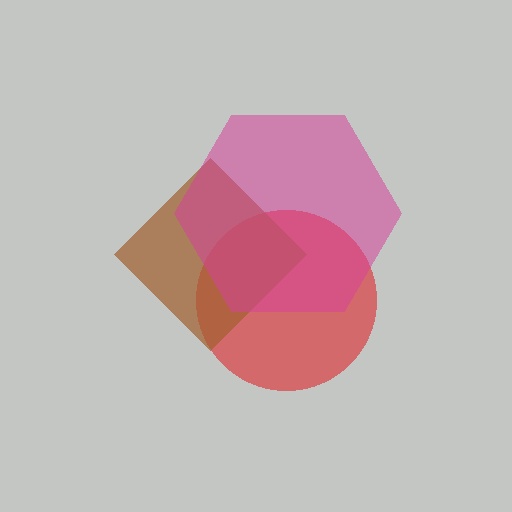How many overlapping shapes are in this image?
There are 3 overlapping shapes in the image.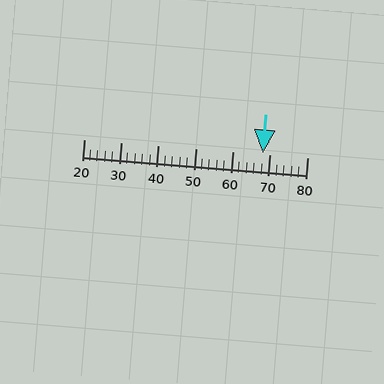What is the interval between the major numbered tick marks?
The major tick marks are spaced 10 units apart.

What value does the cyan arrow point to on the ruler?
The cyan arrow points to approximately 68.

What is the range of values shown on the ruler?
The ruler shows values from 20 to 80.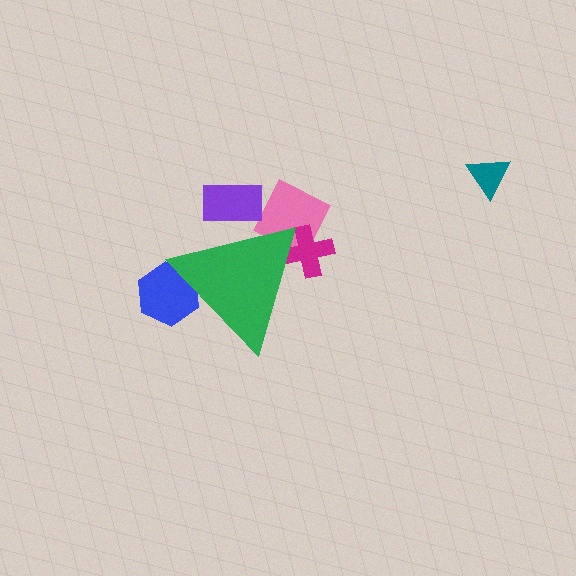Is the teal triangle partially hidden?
No, the teal triangle is fully visible.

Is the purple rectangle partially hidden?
Yes, the purple rectangle is partially hidden behind the green triangle.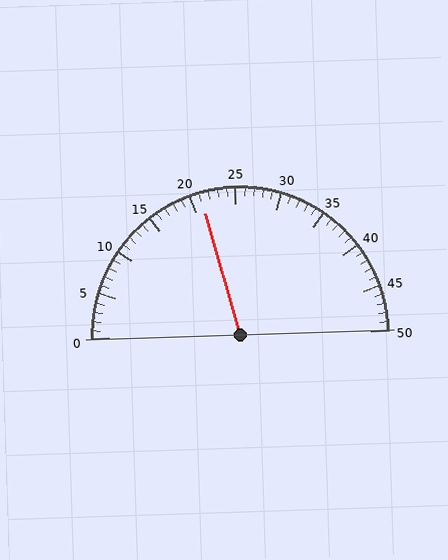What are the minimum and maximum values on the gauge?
The gauge ranges from 0 to 50.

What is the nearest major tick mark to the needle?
The nearest major tick mark is 20.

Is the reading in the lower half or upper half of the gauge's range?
The reading is in the lower half of the range (0 to 50).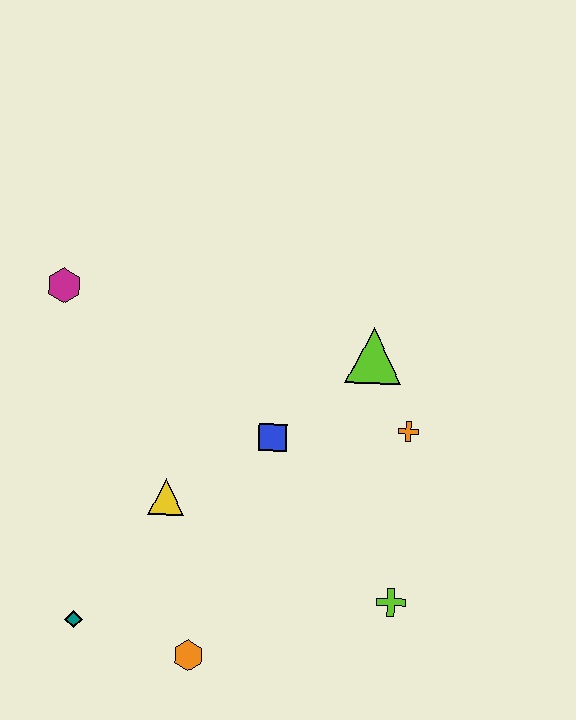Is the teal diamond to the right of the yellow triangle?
No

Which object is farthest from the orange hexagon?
The magenta hexagon is farthest from the orange hexagon.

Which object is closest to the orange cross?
The lime triangle is closest to the orange cross.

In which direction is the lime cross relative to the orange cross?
The lime cross is below the orange cross.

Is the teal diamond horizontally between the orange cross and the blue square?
No